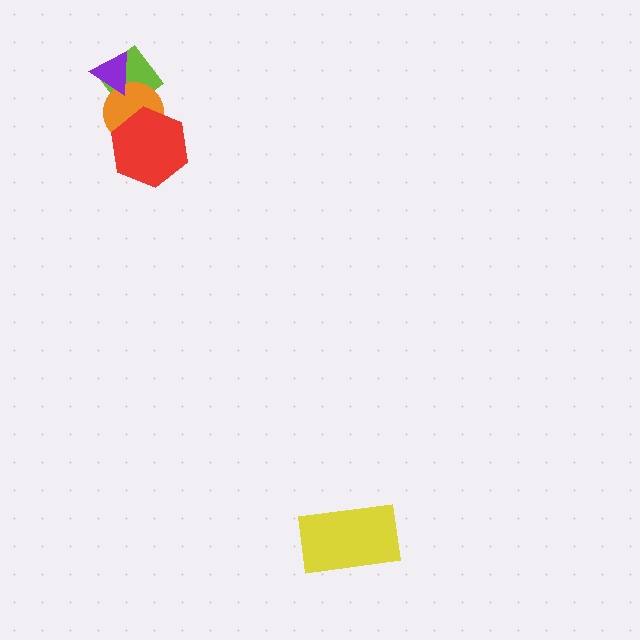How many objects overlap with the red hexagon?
1 object overlaps with the red hexagon.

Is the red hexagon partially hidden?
No, no other shape covers it.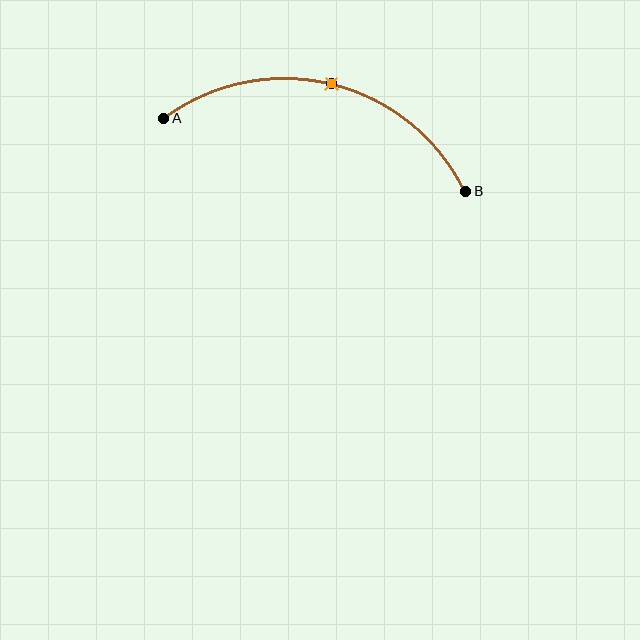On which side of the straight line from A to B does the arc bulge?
The arc bulges above the straight line connecting A and B.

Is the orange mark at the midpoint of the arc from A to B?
Yes. The orange mark lies on the arc at equal arc-length from both A and B — it is the arc midpoint.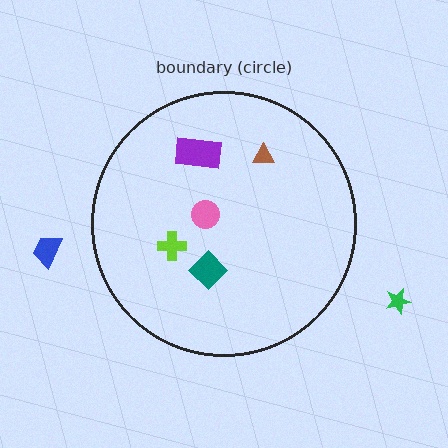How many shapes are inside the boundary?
5 inside, 2 outside.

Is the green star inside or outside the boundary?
Outside.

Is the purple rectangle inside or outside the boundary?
Inside.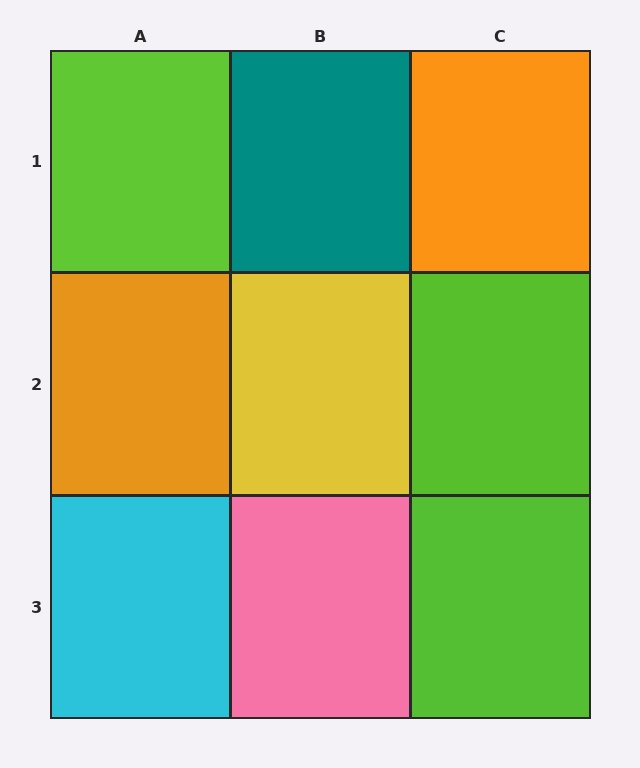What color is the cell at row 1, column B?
Teal.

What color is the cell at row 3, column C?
Lime.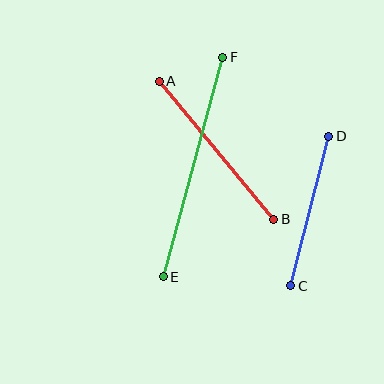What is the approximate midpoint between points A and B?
The midpoint is at approximately (216, 150) pixels.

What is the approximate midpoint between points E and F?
The midpoint is at approximately (193, 167) pixels.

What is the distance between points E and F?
The distance is approximately 227 pixels.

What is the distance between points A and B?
The distance is approximately 179 pixels.